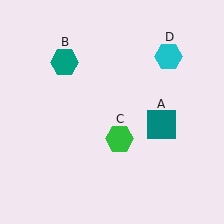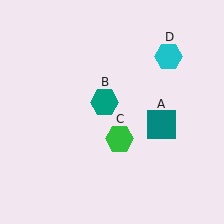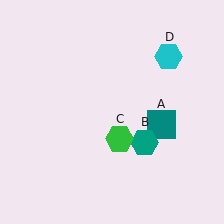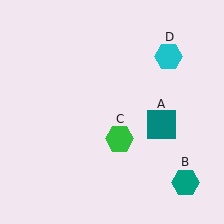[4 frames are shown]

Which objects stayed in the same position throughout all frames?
Teal square (object A) and green hexagon (object C) and cyan hexagon (object D) remained stationary.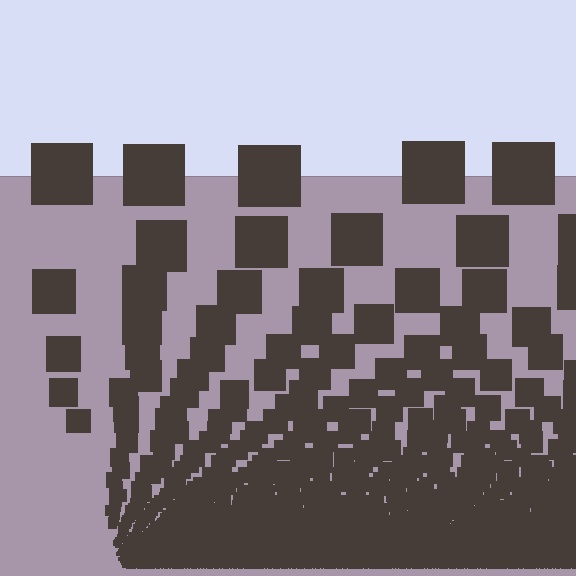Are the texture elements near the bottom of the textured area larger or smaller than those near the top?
Smaller. The gradient is inverted — elements near the bottom are smaller and denser.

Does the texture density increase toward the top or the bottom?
Density increases toward the bottom.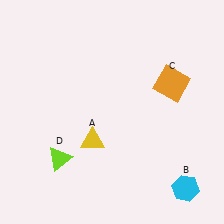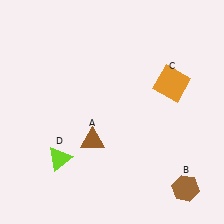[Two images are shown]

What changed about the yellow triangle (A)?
In Image 1, A is yellow. In Image 2, it changed to brown.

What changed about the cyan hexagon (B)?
In Image 1, B is cyan. In Image 2, it changed to brown.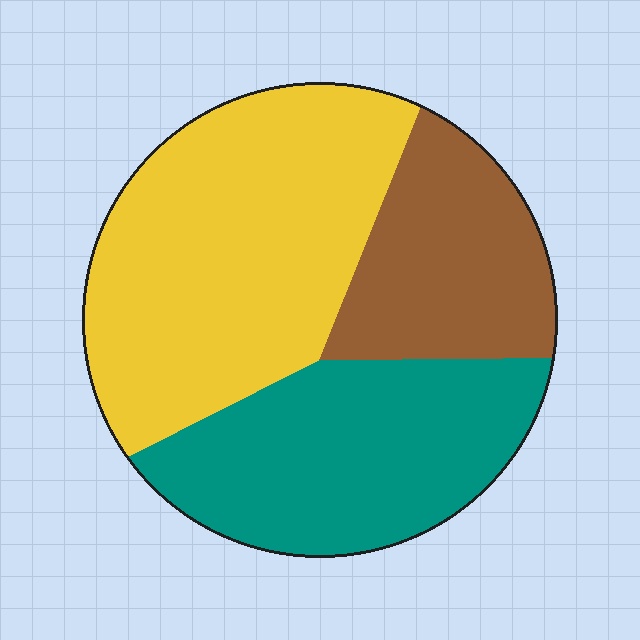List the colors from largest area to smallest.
From largest to smallest: yellow, teal, brown.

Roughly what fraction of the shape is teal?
Teal covers roughly 35% of the shape.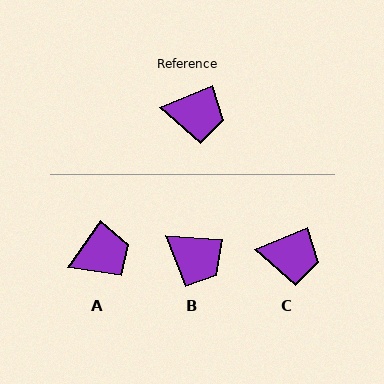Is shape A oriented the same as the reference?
No, it is off by about 33 degrees.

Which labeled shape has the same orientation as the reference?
C.